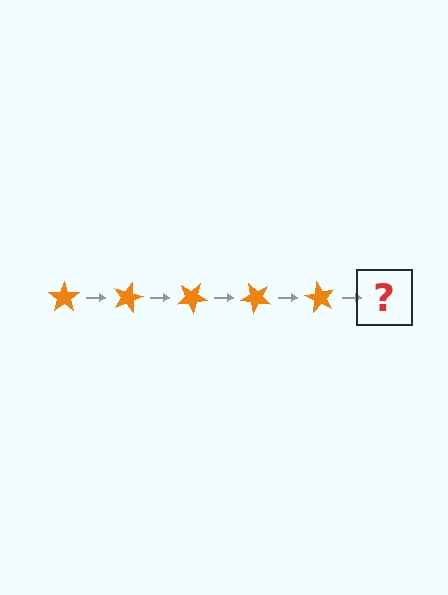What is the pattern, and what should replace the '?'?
The pattern is that the star rotates 15 degrees each step. The '?' should be an orange star rotated 75 degrees.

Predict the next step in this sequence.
The next step is an orange star rotated 75 degrees.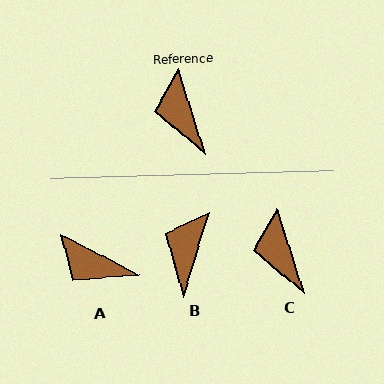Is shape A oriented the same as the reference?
No, it is off by about 45 degrees.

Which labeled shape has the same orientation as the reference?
C.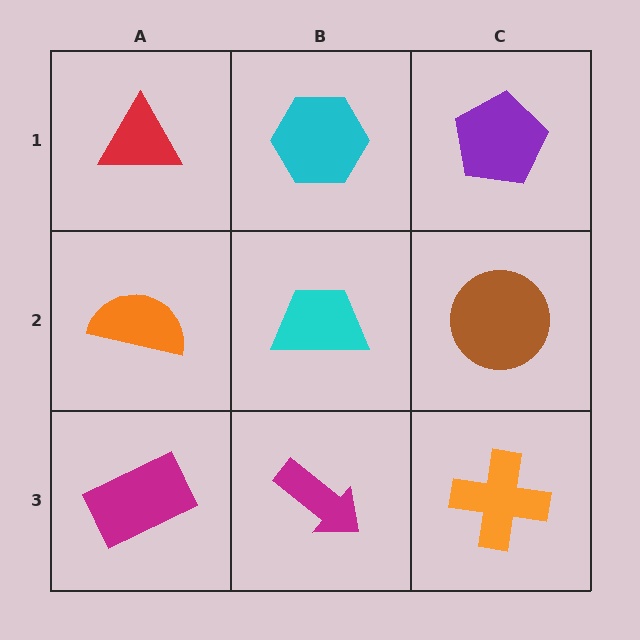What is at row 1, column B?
A cyan hexagon.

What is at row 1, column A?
A red triangle.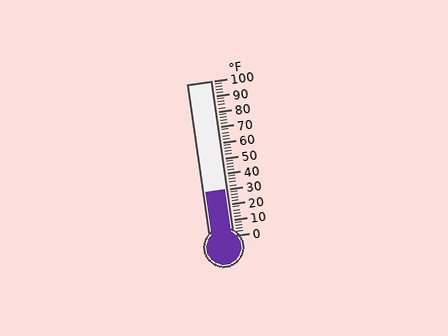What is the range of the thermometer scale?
The thermometer scale ranges from 0°F to 100°F.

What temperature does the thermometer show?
The thermometer shows approximately 30°F.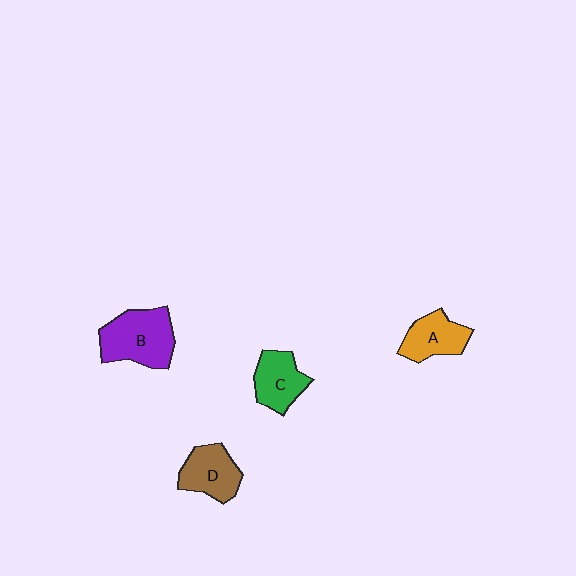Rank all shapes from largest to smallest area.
From largest to smallest: B (purple), D (brown), C (green), A (orange).